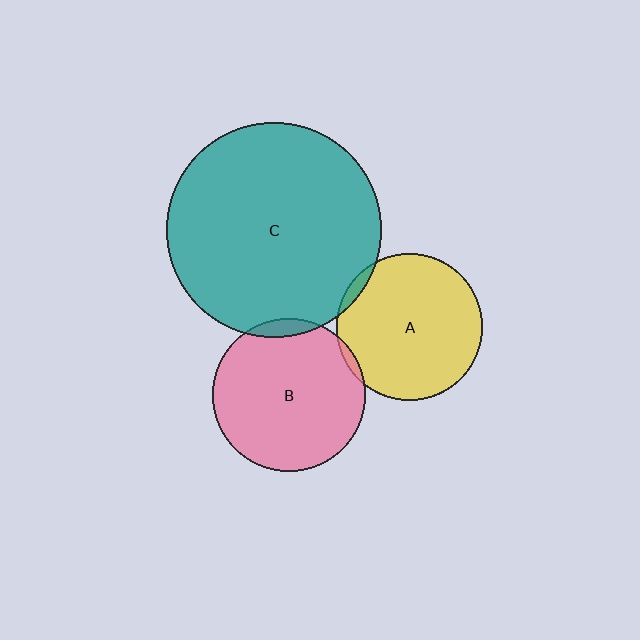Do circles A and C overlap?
Yes.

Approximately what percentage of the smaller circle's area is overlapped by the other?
Approximately 5%.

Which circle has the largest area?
Circle C (teal).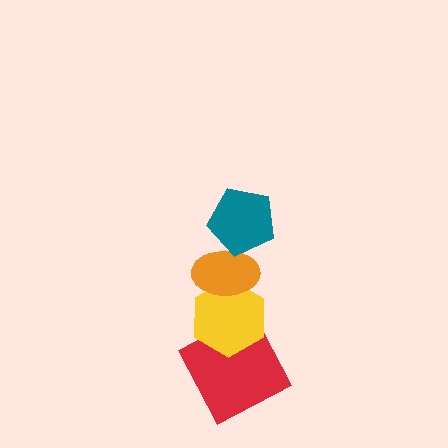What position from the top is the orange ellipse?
The orange ellipse is 2nd from the top.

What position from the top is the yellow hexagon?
The yellow hexagon is 3rd from the top.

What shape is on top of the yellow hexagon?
The orange ellipse is on top of the yellow hexagon.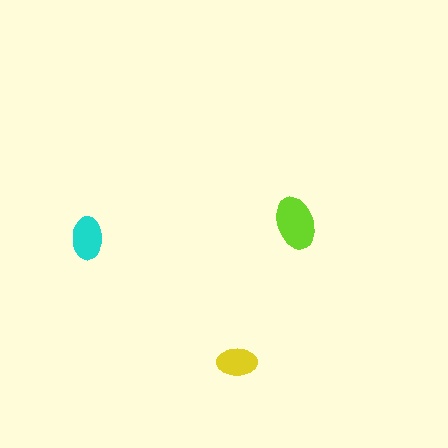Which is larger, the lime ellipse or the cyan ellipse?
The lime one.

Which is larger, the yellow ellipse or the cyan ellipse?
The cyan one.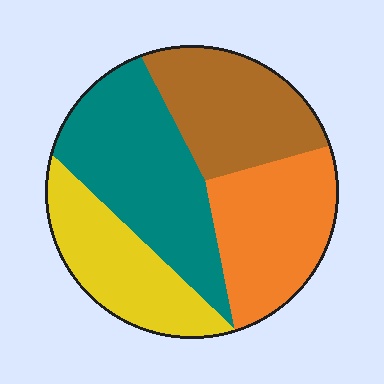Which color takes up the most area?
Teal, at roughly 30%.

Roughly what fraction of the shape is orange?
Orange covers around 25% of the shape.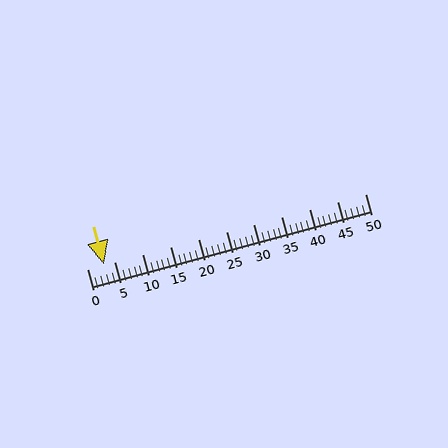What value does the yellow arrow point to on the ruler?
The yellow arrow points to approximately 3.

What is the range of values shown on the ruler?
The ruler shows values from 0 to 50.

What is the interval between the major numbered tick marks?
The major tick marks are spaced 5 units apart.